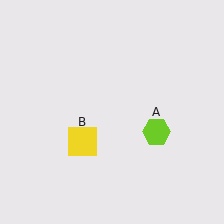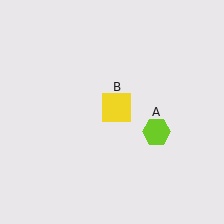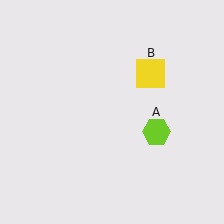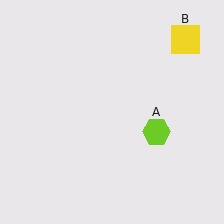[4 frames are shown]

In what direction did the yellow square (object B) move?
The yellow square (object B) moved up and to the right.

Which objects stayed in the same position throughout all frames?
Lime hexagon (object A) remained stationary.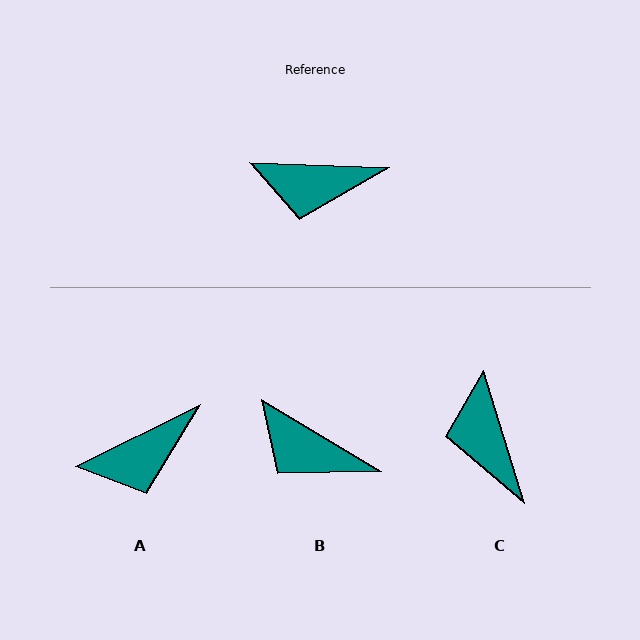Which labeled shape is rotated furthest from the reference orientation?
C, about 71 degrees away.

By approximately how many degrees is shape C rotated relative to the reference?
Approximately 71 degrees clockwise.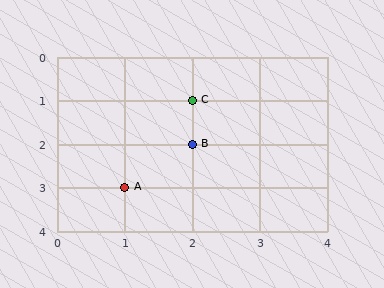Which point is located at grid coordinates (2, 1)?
Point C is at (2, 1).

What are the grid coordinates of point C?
Point C is at grid coordinates (2, 1).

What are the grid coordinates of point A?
Point A is at grid coordinates (1, 3).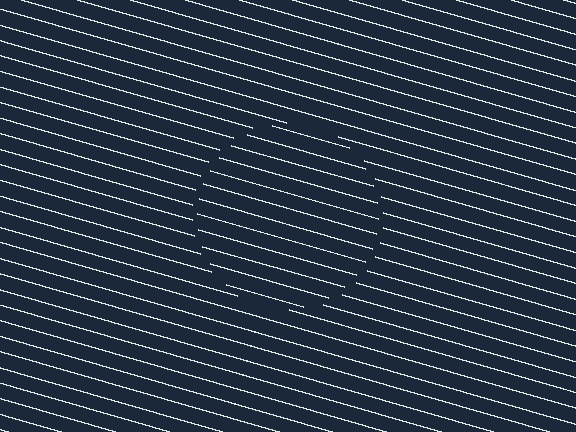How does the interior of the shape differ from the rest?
The interior of the shape contains the same grating, shifted by half a period — the contour is defined by the phase discontinuity where line-ends from the inner and outer gratings abut.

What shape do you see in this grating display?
An illusory circle. The interior of the shape contains the same grating, shifted by half a period — the contour is defined by the phase discontinuity where line-ends from the inner and outer gratings abut.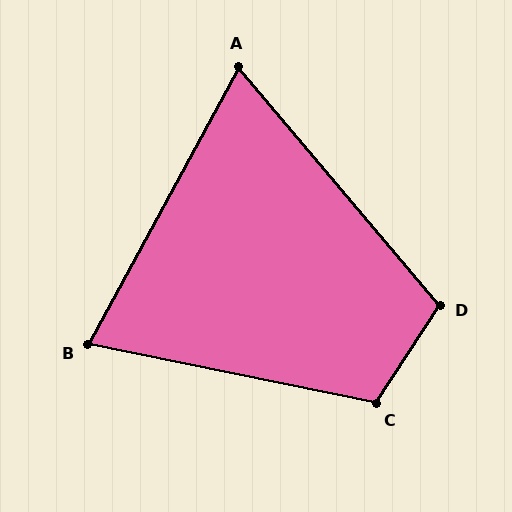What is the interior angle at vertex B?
Approximately 73 degrees (acute).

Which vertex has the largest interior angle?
C, at approximately 111 degrees.